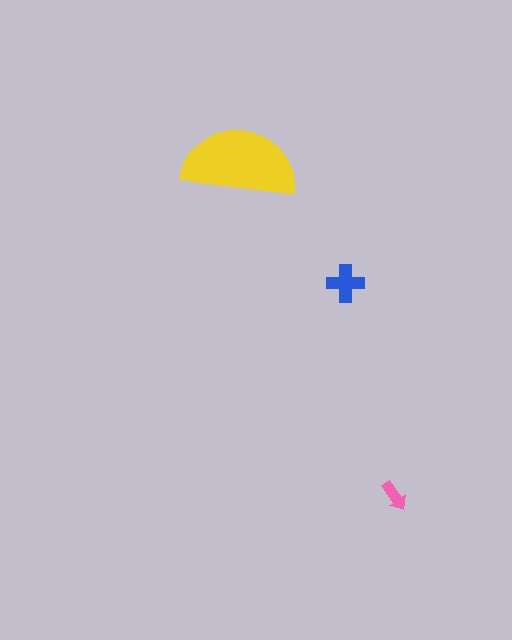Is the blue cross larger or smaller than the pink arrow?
Larger.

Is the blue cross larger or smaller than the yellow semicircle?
Smaller.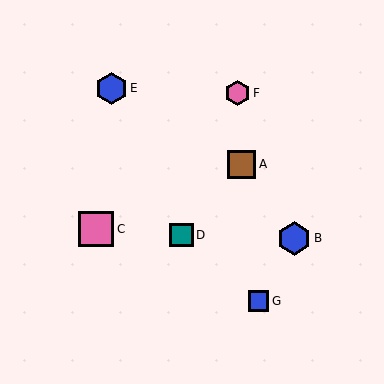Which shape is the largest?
The pink square (labeled C) is the largest.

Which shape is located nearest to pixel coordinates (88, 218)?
The pink square (labeled C) at (96, 229) is nearest to that location.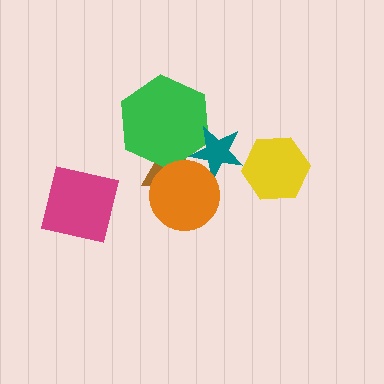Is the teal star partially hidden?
Yes, it is partially covered by another shape.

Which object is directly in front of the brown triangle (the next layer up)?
The green hexagon is directly in front of the brown triangle.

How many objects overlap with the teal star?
3 objects overlap with the teal star.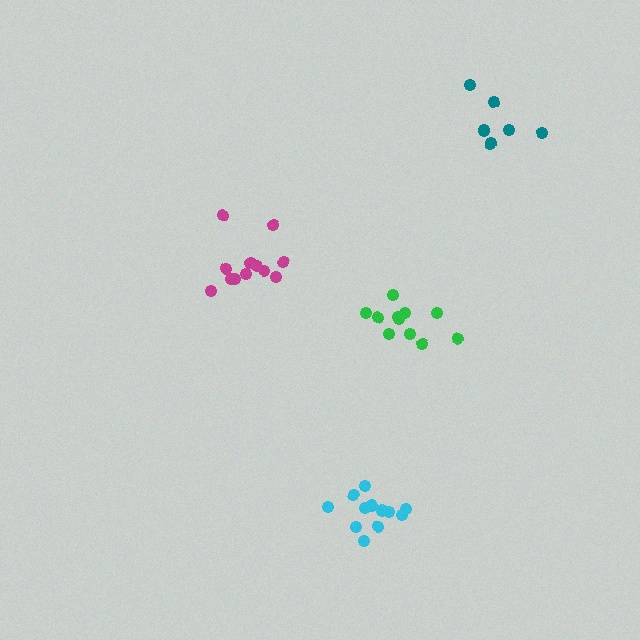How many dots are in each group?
Group 1: 12 dots, Group 2: 11 dots, Group 3: 12 dots, Group 4: 6 dots (41 total).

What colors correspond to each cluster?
The clusters are colored: magenta, green, cyan, teal.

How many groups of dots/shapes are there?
There are 4 groups.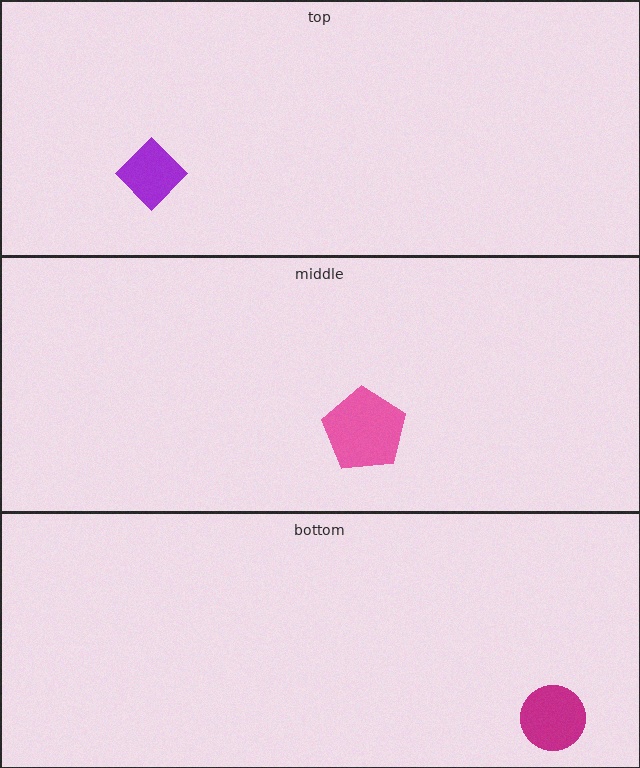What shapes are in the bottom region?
The magenta circle.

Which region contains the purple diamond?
The top region.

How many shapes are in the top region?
1.